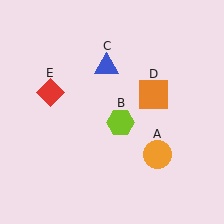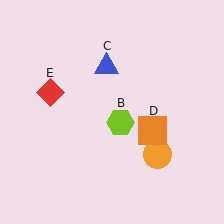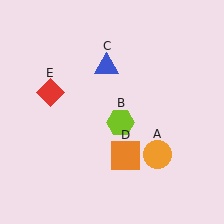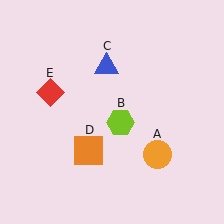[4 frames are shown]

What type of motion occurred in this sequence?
The orange square (object D) rotated clockwise around the center of the scene.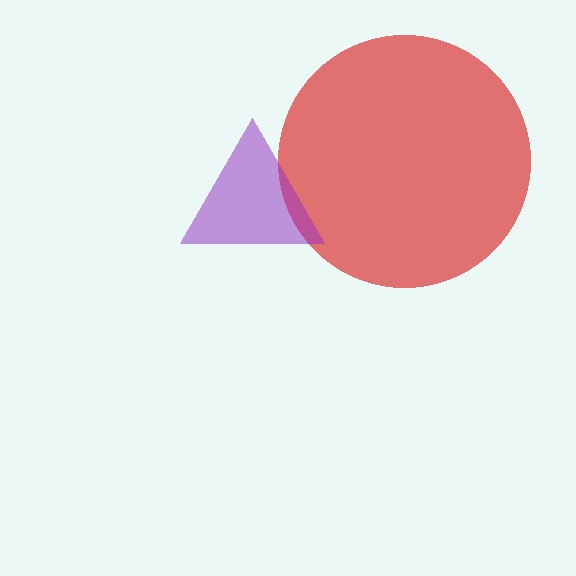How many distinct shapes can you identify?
There are 2 distinct shapes: a red circle, a purple triangle.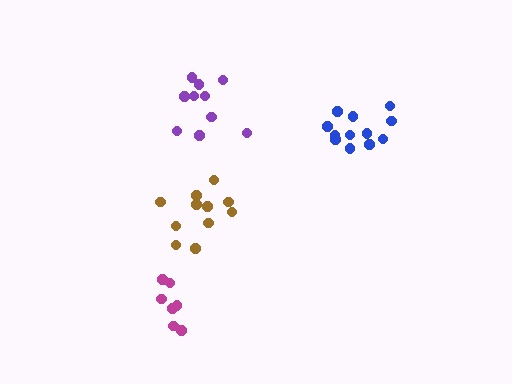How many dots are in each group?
Group 1: 10 dots, Group 2: 12 dots, Group 3: 11 dots, Group 4: 7 dots (40 total).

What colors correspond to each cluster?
The clusters are colored: purple, blue, brown, magenta.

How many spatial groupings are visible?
There are 4 spatial groupings.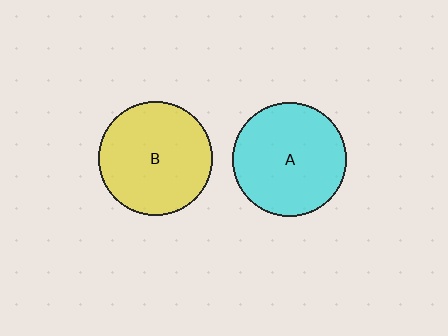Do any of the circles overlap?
No, none of the circles overlap.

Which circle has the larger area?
Circle A (cyan).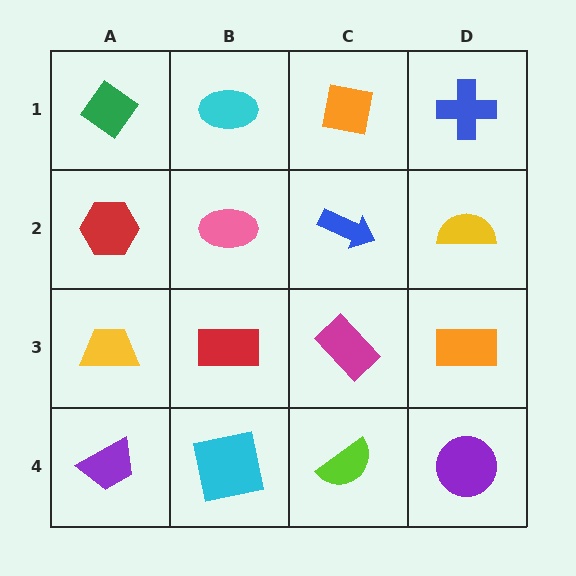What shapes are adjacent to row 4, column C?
A magenta rectangle (row 3, column C), a cyan square (row 4, column B), a purple circle (row 4, column D).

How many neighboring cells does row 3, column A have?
3.